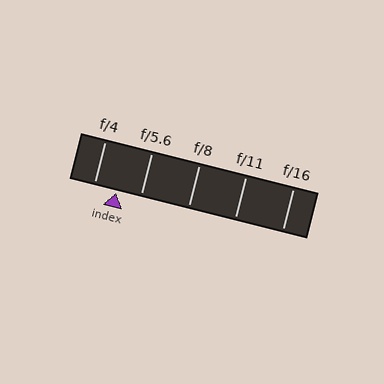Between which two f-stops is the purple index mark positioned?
The index mark is between f/4 and f/5.6.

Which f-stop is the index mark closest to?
The index mark is closest to f/4.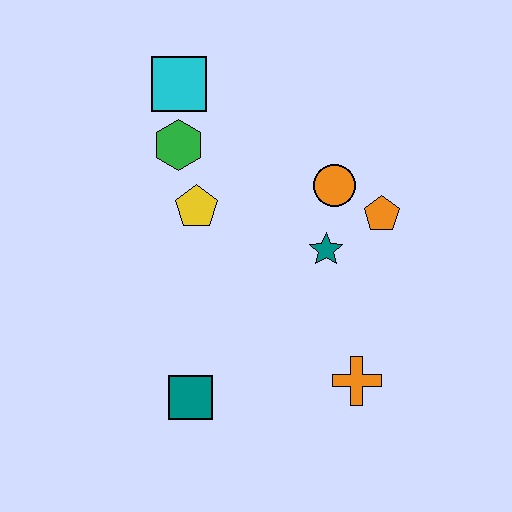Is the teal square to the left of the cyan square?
No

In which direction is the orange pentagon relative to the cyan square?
The orange pentagon is to the right of the cyan square.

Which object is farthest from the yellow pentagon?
The orange cross is farthest from the yellow pentagon.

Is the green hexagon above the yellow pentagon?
Yes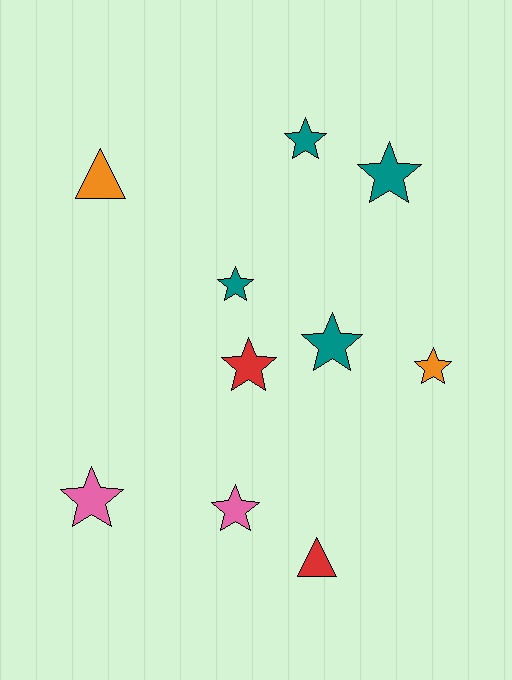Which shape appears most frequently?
Star, with 8 objects.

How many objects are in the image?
There are 10 objects.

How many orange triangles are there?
There is 1 orange triangle.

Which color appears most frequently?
Teal, with 4 objects.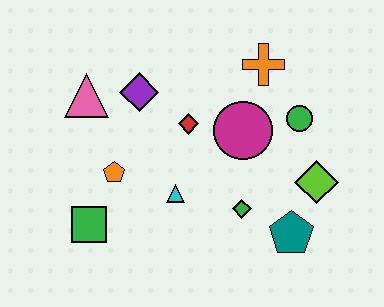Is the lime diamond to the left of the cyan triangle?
No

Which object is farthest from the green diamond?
The pink triangle is farthest from the green diamond.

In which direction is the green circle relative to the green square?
The green circle is to the right of the green square.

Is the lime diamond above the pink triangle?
No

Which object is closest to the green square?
The orange pentagon is closest to the green square.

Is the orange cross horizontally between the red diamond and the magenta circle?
No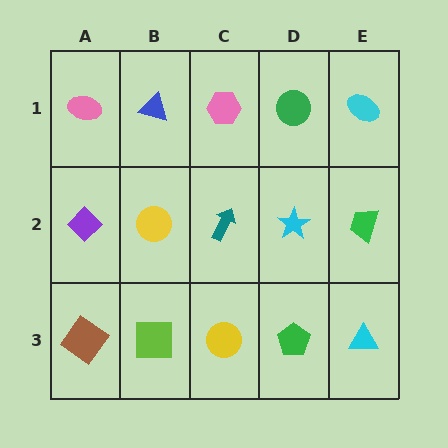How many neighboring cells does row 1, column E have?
2.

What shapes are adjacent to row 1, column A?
A purple diamond (row 2, column A), a blue triangle (row 1, column B).